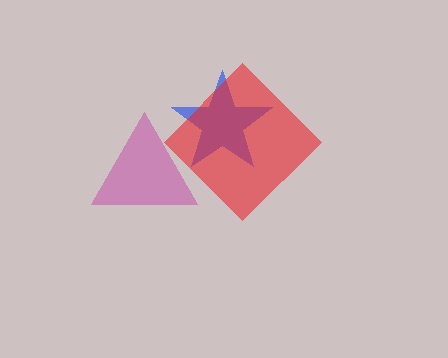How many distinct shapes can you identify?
There are 3 distinct shapes: a blue star, a red diamond, a magenta triangle.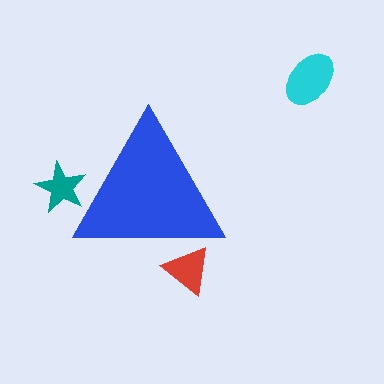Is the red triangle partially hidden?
Yes, the red triangle is partially hidden behind the blue triangle.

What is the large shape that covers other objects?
A blue triangle.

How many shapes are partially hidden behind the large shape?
2 shapes are partially hidden.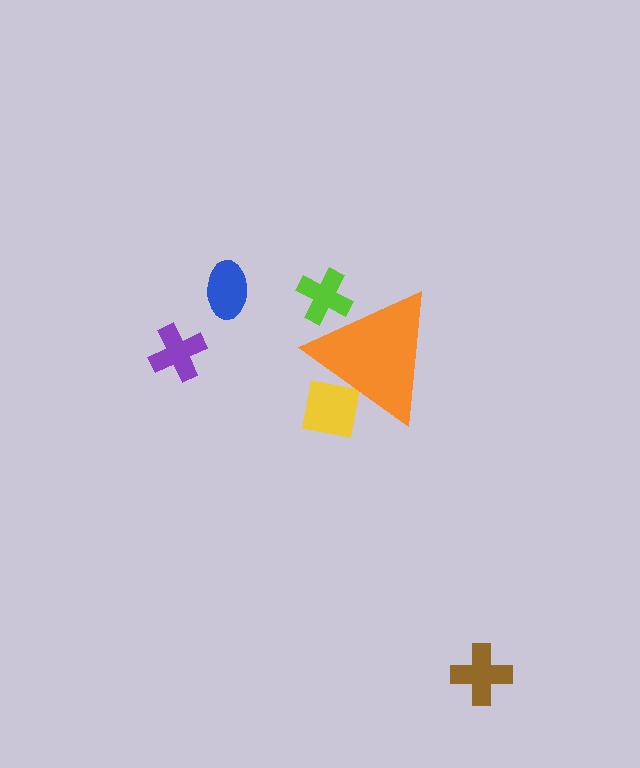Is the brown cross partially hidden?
No, the brown cross is fully visible.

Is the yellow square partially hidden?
Yes, the yellow square is partially hidden behind the orange triangle.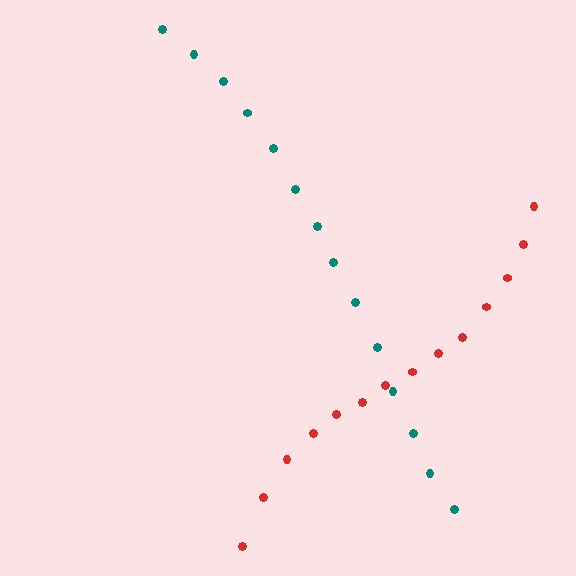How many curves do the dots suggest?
There are 2 distinct paths.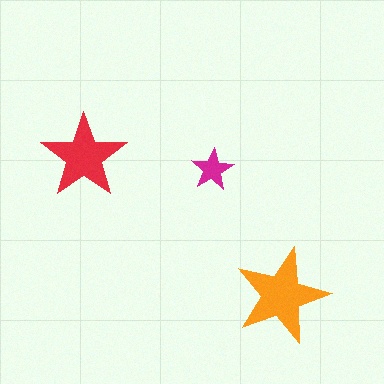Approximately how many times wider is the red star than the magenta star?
About 2 times wider.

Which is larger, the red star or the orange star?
The orange one.